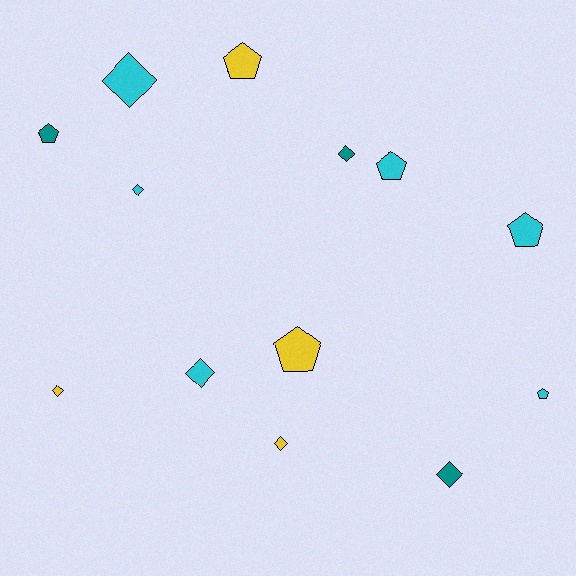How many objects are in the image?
There are 13 objects.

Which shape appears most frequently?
Diamond, with 7 objects.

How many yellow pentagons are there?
There are 2 yellow pentagons.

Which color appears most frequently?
Cyan, with 6 objects.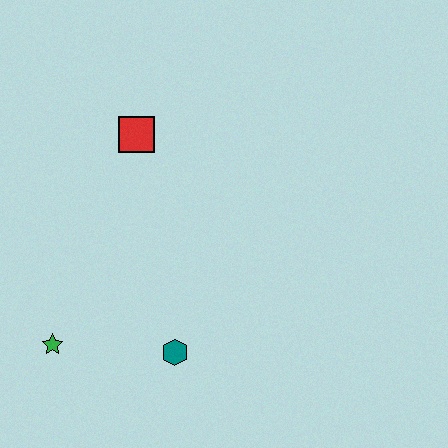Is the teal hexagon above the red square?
No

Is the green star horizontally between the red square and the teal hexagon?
No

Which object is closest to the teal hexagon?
The green star is closest to the teal hexagon.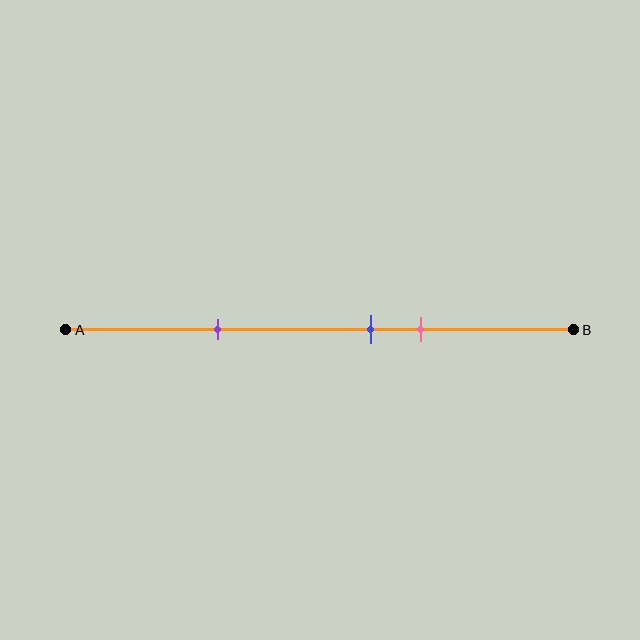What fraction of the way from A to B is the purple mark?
The purple mark is approximately 30% (0.3) of the way from A to B.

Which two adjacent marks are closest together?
The blue and pink marks are the closest adjacent pair.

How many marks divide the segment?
There are 3 marks dividing the segment.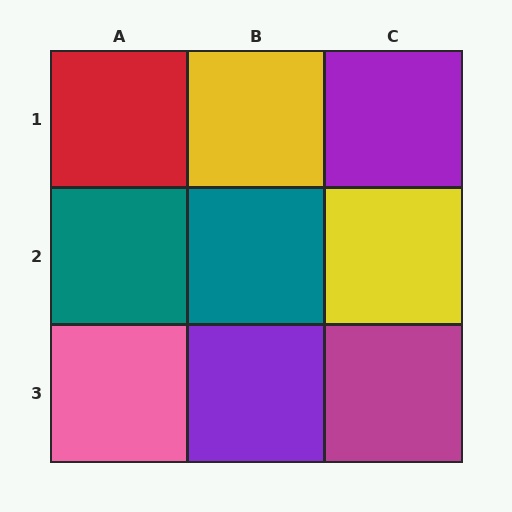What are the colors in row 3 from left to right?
Pink, purple, magenta.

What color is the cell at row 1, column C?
Purple.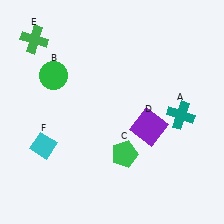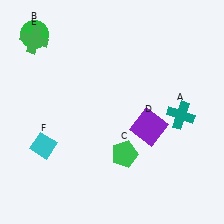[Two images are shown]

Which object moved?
The green circle (B) moved up.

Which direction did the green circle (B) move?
The green circle (B) moved up.